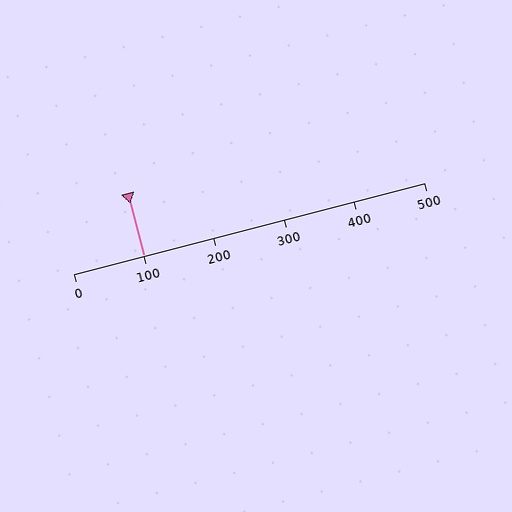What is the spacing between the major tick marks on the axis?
The major ticks are spaced 100 apart.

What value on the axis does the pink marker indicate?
The marker indicates approximately 100.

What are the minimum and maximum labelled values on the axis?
The axis runs from 0 to 500.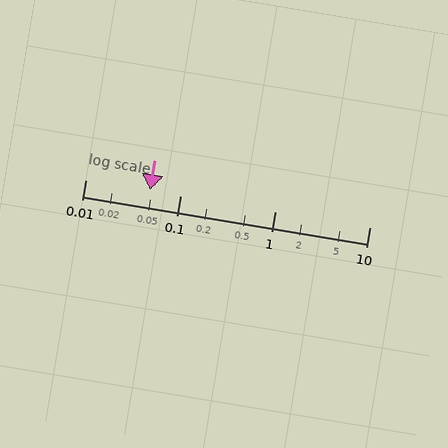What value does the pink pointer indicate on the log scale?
The pointer indicates approximately 0.048.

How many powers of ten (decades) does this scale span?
The scale spans 3 decades, from 0.01 to 10.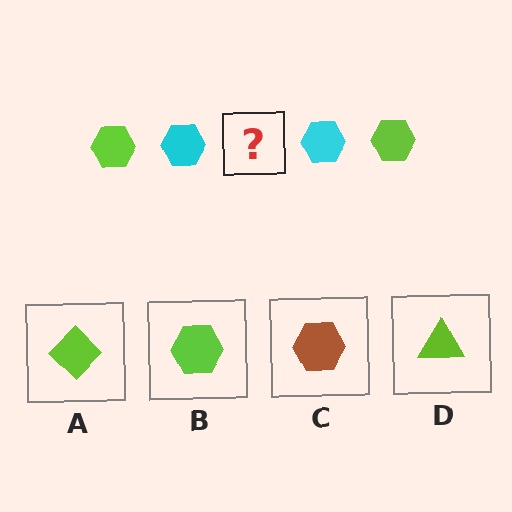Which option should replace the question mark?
Option B.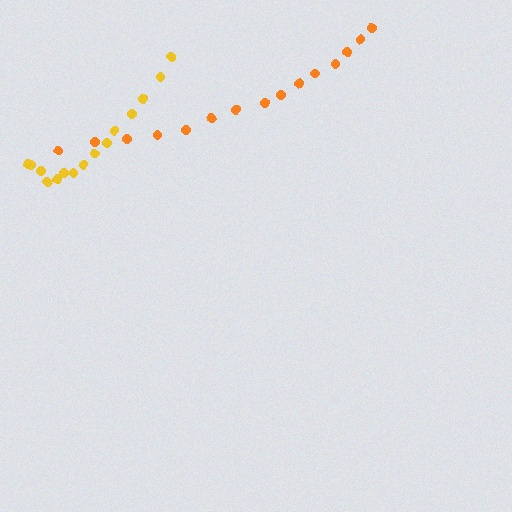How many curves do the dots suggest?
There are 2 distinct paths.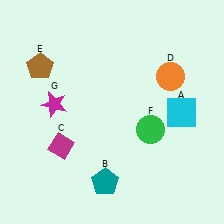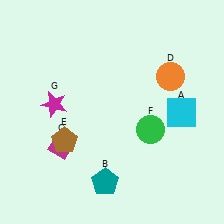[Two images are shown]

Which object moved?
The brown pentagon (E) moved down.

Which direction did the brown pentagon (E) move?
The brown pentagon (E) moved down.